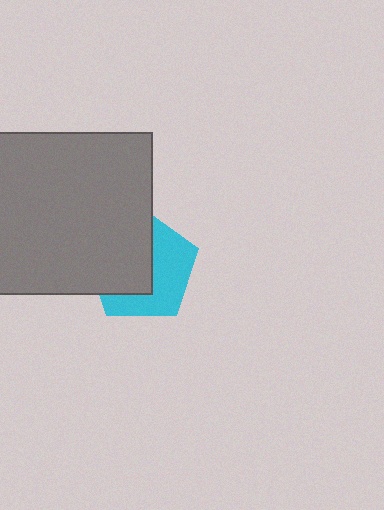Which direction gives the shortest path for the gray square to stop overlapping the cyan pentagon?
Moving left gives the shortest separation.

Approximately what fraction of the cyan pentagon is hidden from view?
Roughly 53% of the cyan pentagon is hidden behind the gray square.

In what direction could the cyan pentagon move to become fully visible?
The cyan pentagon could move right. That would shift it out from behind the gray square entirely.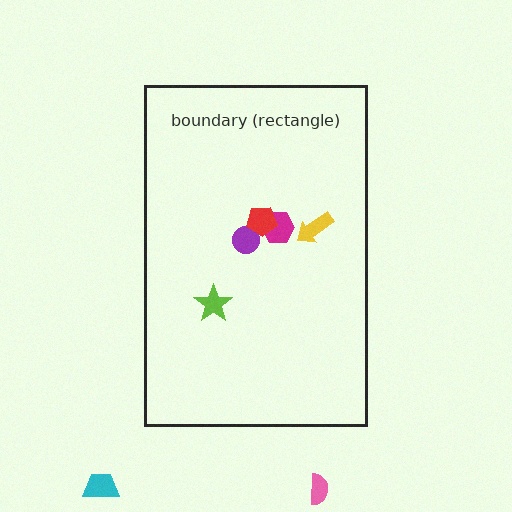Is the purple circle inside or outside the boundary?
Inside.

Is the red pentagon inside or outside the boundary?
Inside.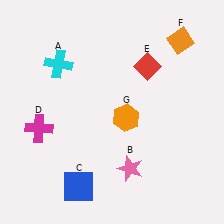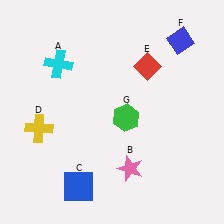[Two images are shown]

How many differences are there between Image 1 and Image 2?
There are 3 differences between the two images.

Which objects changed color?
D changed from magenta to yellow. F changed from orange to blue. G changed from orange to green.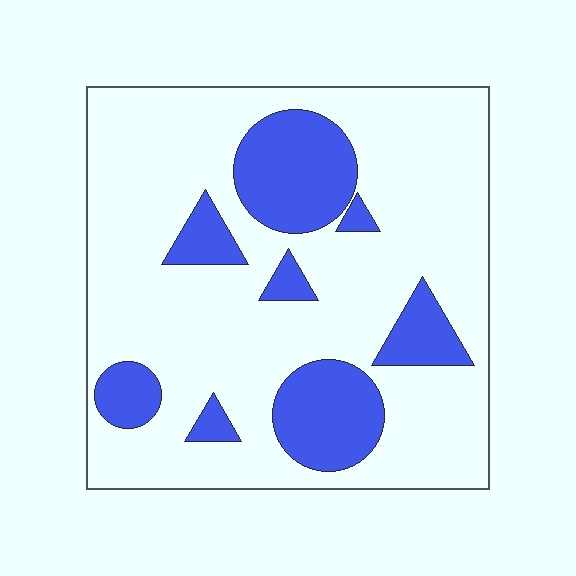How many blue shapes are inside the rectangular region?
8.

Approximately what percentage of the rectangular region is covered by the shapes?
Approximately 25%.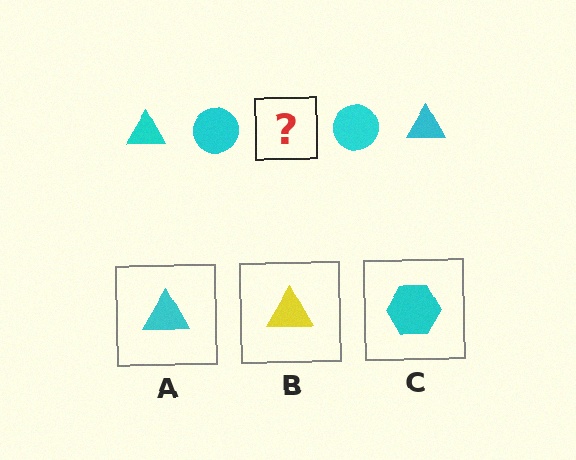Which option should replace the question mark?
Option A.